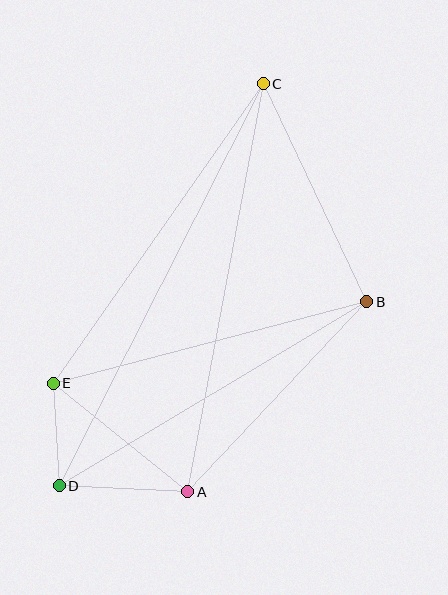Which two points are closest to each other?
Points D and E are closest to each other.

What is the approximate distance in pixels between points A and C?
The distance between A and C is approximately 415 pixels.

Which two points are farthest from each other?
Points C and D are farthest from each other.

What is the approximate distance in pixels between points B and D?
The distance between B and D is approximately 358 pixels.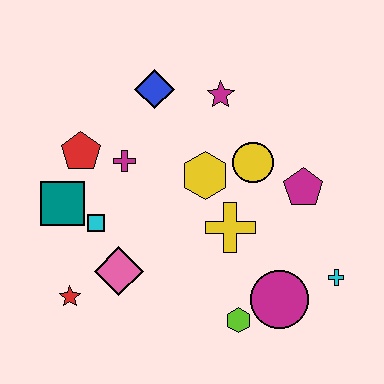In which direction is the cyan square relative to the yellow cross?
The cyan square is to the left of the yellow cross.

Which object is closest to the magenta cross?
The red pentagon is closest to the magenta cross.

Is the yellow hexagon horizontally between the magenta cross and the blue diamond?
No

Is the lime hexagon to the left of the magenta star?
No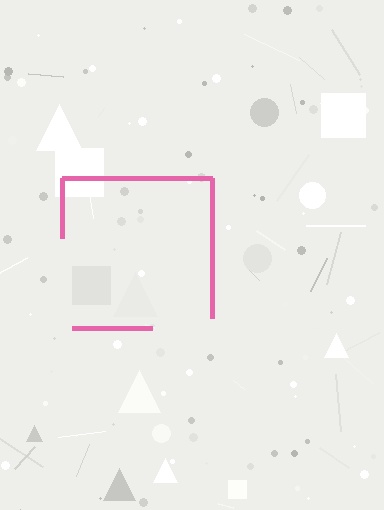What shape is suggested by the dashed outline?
The dashed outline suggests a square.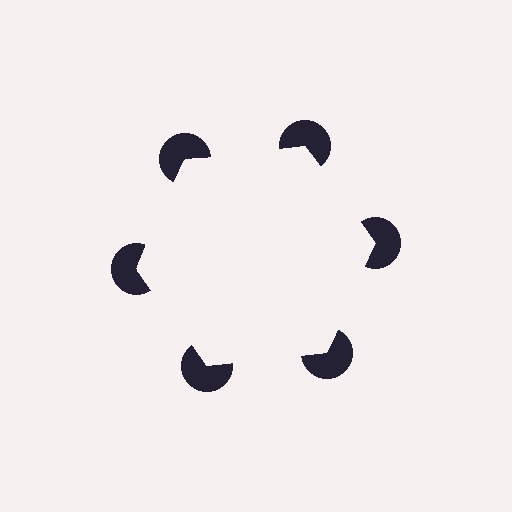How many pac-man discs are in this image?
There are 6 — one at each vertex of the illusory hexagon.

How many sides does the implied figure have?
6 sides.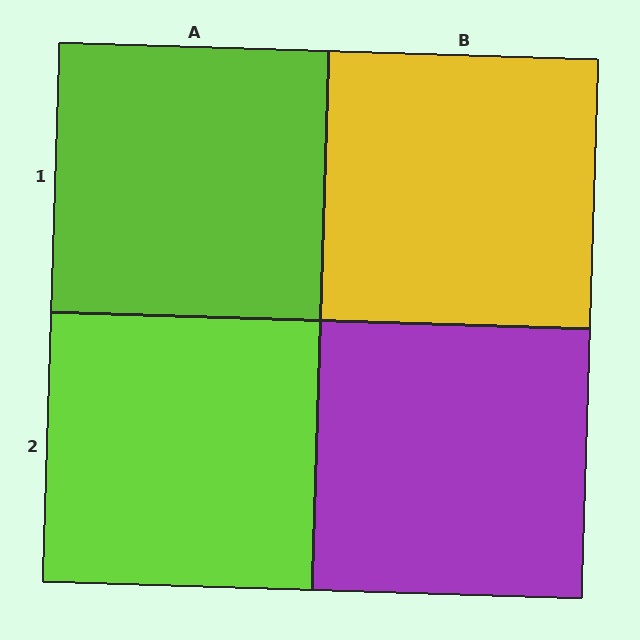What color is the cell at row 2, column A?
Lime.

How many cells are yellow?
1 cell is yellow.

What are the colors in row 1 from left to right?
Lime, yellow.